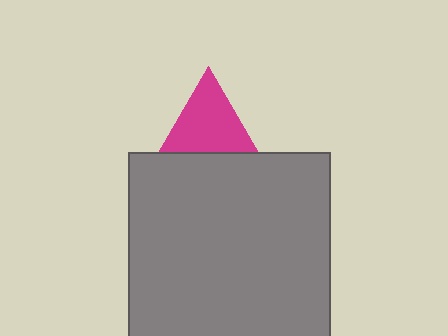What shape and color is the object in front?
The object in front is a gray square.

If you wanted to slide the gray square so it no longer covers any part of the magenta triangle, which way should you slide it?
Slide it down — that is the most direct way to separate the two shapes.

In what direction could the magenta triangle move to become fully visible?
The magenta triangle could move up. That would shift it out from behind the gray square entirely.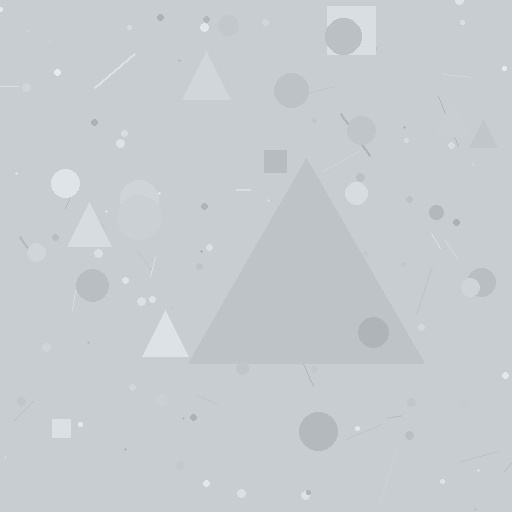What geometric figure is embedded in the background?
A triangle is embedded in the background.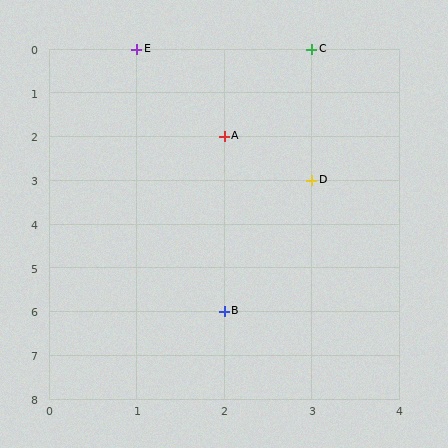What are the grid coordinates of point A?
Point A is at grid coordinates (2, 2).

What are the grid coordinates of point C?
Point C is at grid coordinates (3, 0).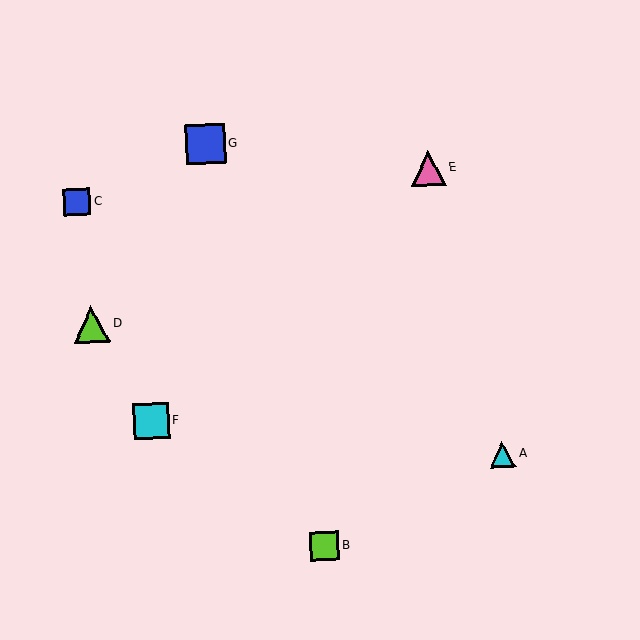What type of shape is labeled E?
Shape E is a pink triangle.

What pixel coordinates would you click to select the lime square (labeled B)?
Click at (325, 546) to select the lime square B.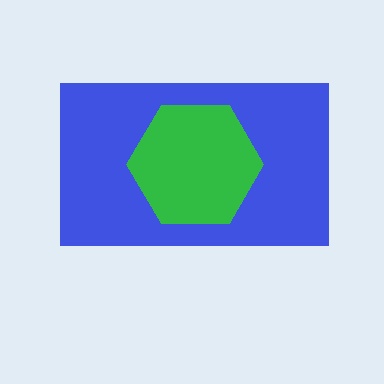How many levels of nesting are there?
2.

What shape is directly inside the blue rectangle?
The green hexagon.